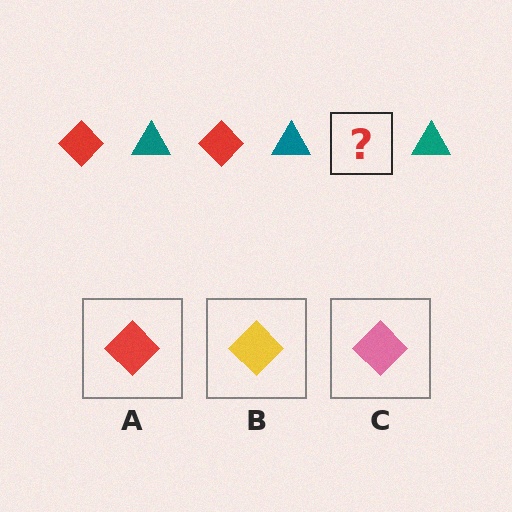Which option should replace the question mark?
Option A.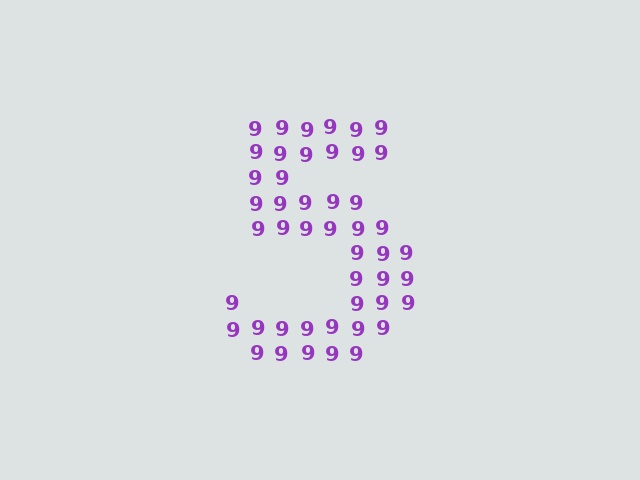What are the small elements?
The small elements are digit 9's.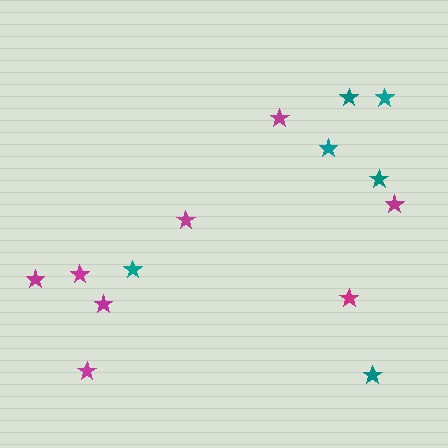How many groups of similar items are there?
There are 2 groups: one group of magenta stars (8) and one group of teal stars (6).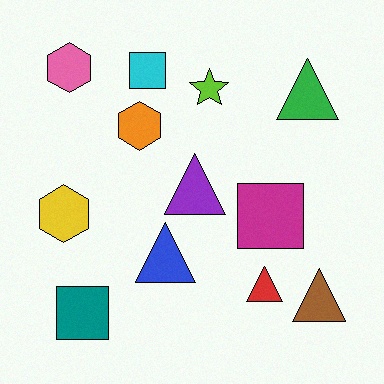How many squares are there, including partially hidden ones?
There are 3 squares.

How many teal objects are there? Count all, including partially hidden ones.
There is 1 teal object.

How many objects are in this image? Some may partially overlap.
There are 12 objects.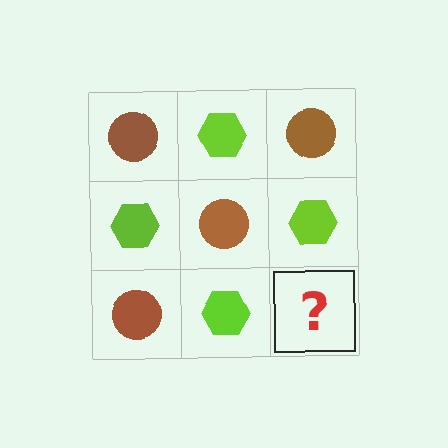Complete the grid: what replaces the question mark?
The question mark should be replaced with a brown circle.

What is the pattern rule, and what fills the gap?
The rule is that it alternates brown circle and lime hexagon in a checkerboard pattern. The gap should be filled with a brown circle.